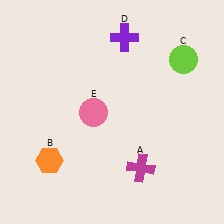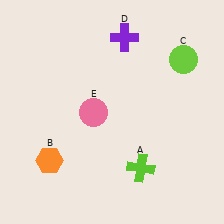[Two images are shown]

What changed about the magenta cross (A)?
In Image 1, A is magenta. In Image 2, it changed to lime.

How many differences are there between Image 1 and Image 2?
There is 1 difference between the two images.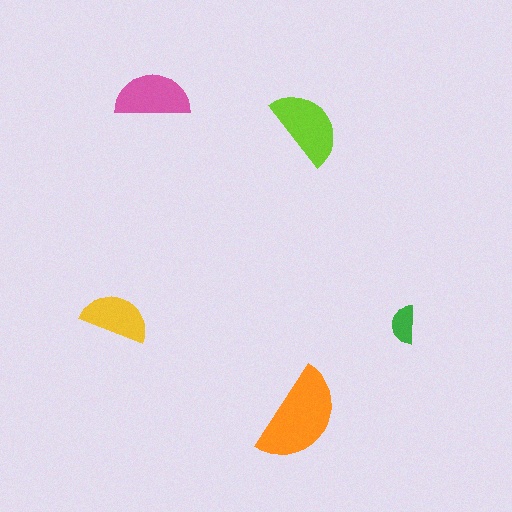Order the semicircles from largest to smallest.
the orange one, the lime one, the pink one, the yellow one, the green one.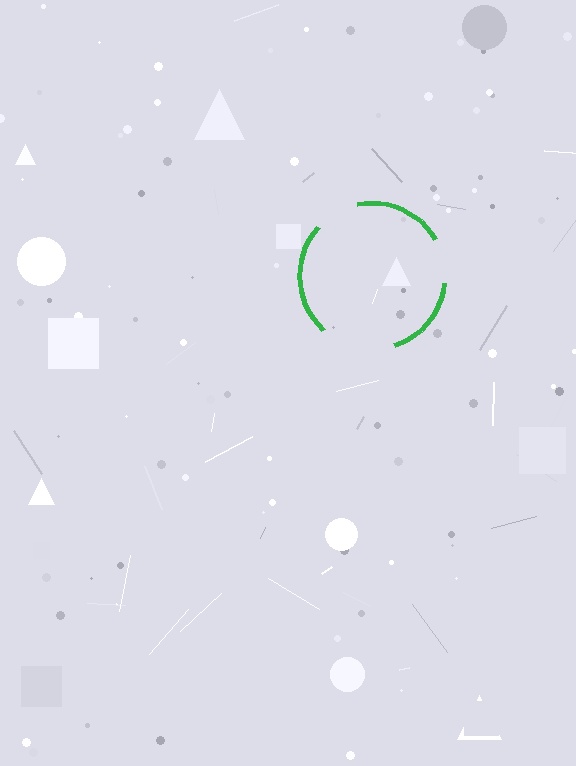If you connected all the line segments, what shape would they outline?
They would outline a circle.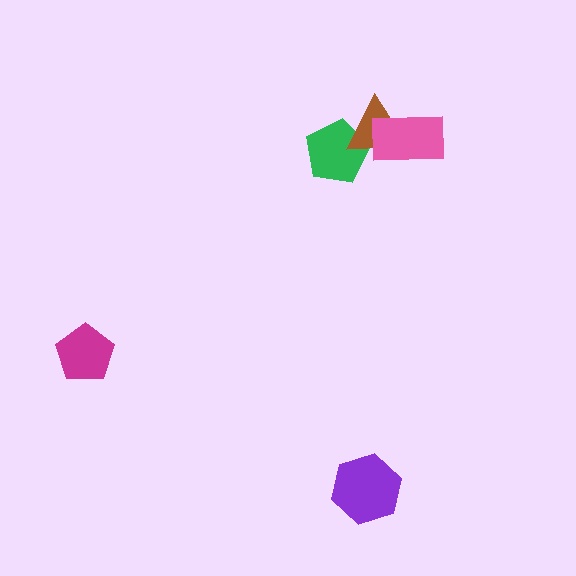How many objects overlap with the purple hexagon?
0 objects overlap with the purple hexagon.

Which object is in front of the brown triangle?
The pink rectangle is in front of the brown triangle.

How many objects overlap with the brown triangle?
2 objects overlap with the brown triangle.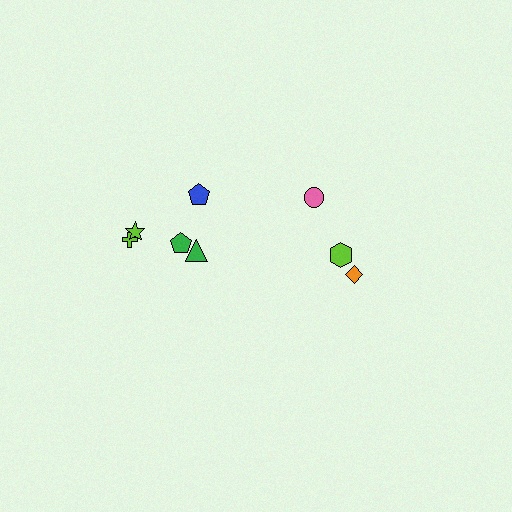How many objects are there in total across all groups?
There are 8 objects.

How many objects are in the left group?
There are 5 objects.